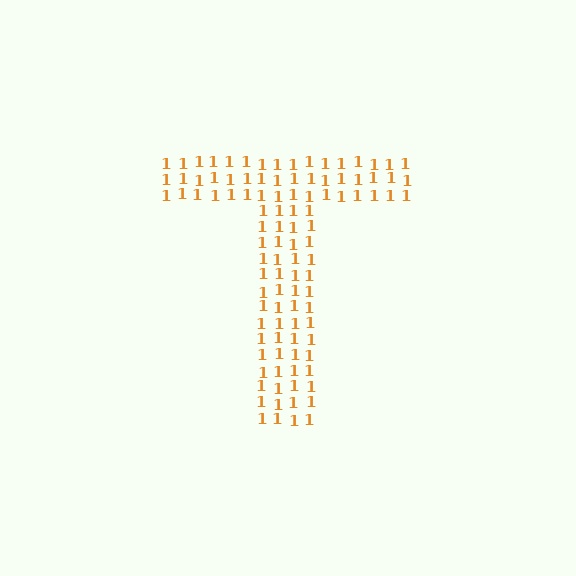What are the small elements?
The small elements are digit 1's.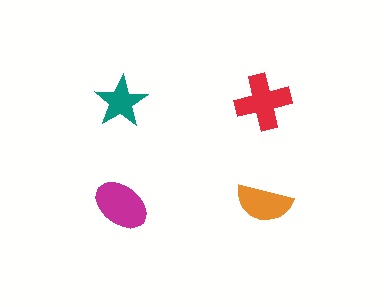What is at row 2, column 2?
An orange semicircle.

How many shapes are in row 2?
2 shapes.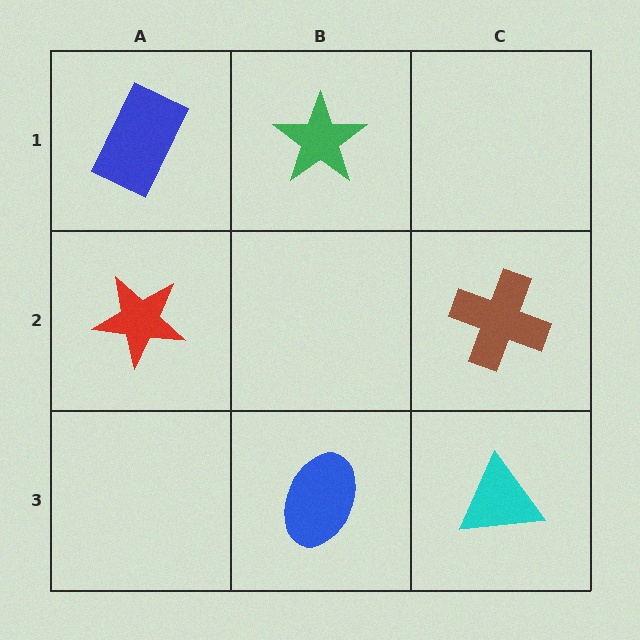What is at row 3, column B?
A blue ellipse.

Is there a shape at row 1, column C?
No, that cell is empty.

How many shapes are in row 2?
2 shapes.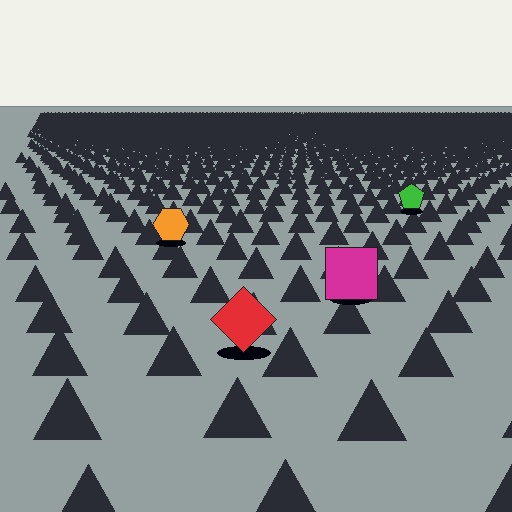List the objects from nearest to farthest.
From nearest to farthest: the red diamond, the magenta square, the orange hexagon, the green pentagon.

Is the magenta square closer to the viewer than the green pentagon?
Yes. The magenta square is closer — you can tell from the texture gradient: the ground texture is coarser near it.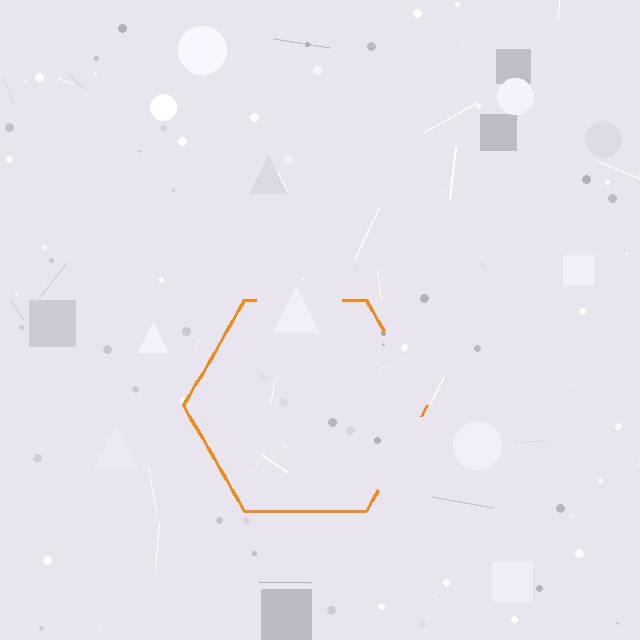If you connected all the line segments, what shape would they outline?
They would outline a hexagon.